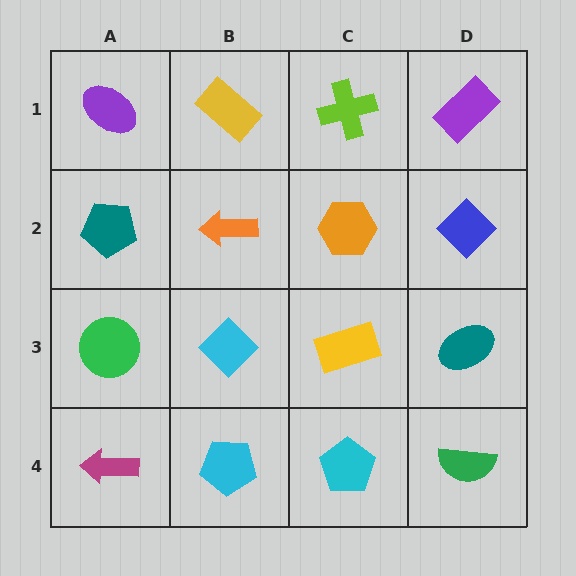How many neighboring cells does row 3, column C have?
4.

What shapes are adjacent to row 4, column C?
A yellow rectangle (row 3, column C), a cyan pentagon (row 4, column B), a green semicircle (row 4, column D).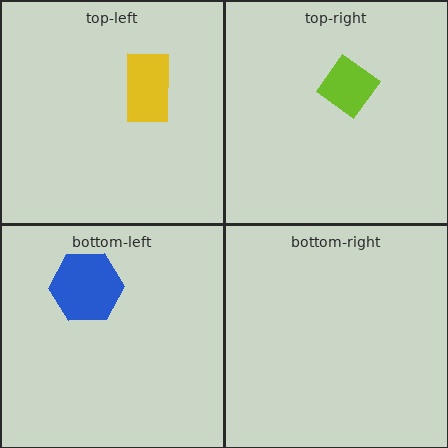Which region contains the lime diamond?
The top-right region.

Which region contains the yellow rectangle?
The top-left region.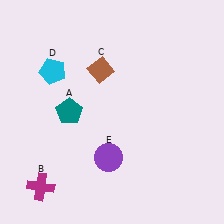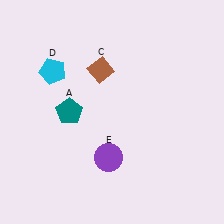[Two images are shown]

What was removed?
The magenta cross (B) was removed in Image 2.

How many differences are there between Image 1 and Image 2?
There is 1 difference between the two images.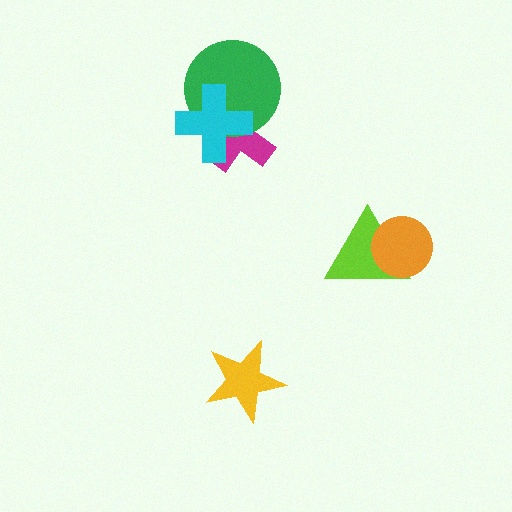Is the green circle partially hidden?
Yes, it is partially covered by another shape.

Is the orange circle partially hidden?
No, no other shape covers it.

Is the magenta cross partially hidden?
Yes, it is partially covered by another shape.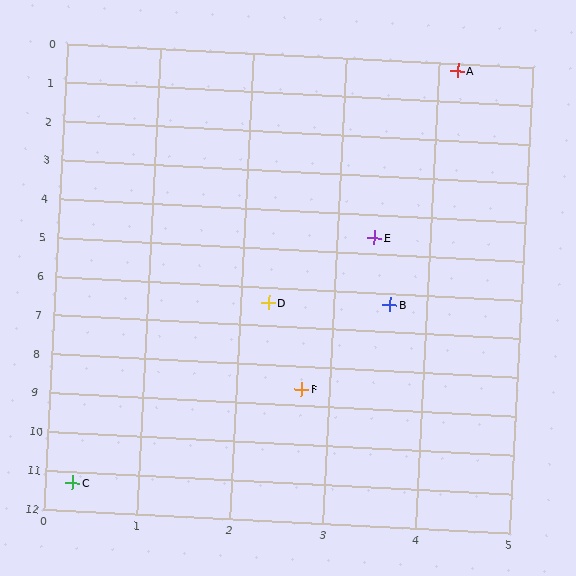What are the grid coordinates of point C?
Point C is at approximately (0.3, 11.3).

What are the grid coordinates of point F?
Point F is at approximately (2.7, 8.6).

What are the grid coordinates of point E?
Point E is at approximately (3.4, 4.6).